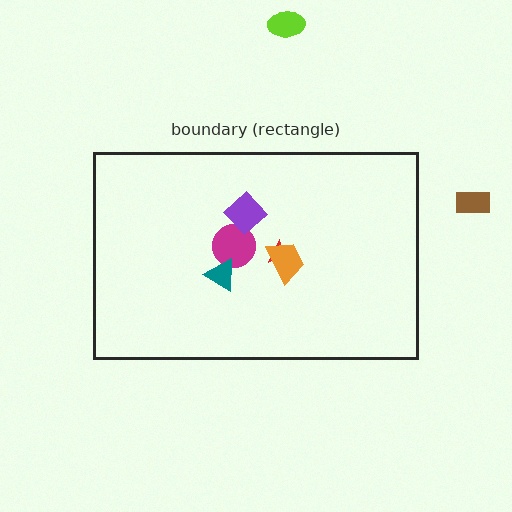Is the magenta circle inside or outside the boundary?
Inside.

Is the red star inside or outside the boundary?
Inside.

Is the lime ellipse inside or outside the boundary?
Outside.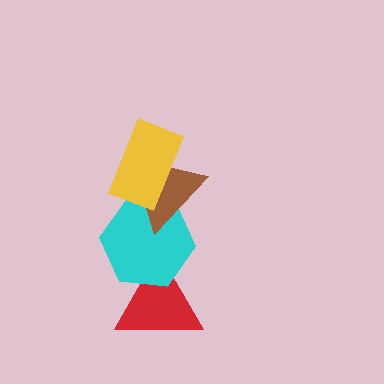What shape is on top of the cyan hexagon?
The brown triangle is on top of the cyan hexagon.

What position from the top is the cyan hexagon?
The cyan hexagon is 3rd from the top.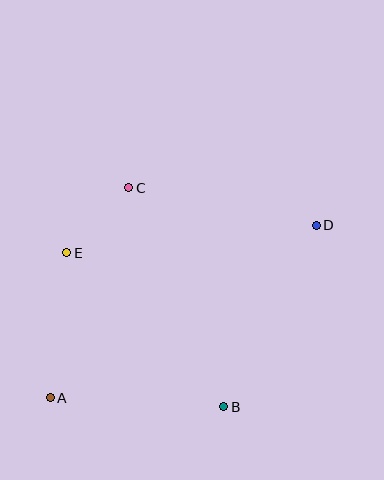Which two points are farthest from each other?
Points A and D are farthest from each other.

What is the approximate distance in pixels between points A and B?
The distance between A and B is approximately 174 pixels.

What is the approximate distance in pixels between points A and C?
The distance between A and C is approximately 224 pixels.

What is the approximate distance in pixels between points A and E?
The distance between A and E is approximately 146 pixels.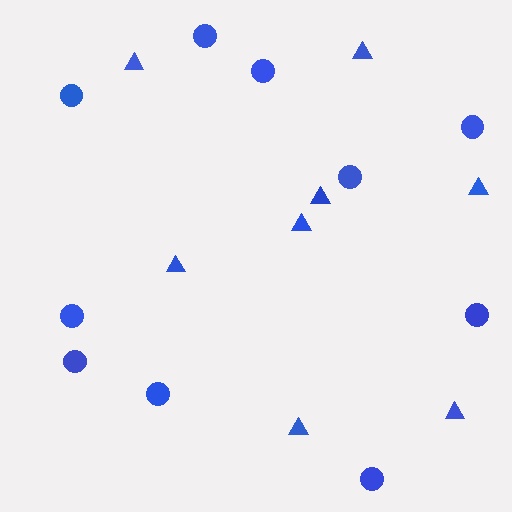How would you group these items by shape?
There are 2 groups: one group of circles (10) and one group of triangles (8).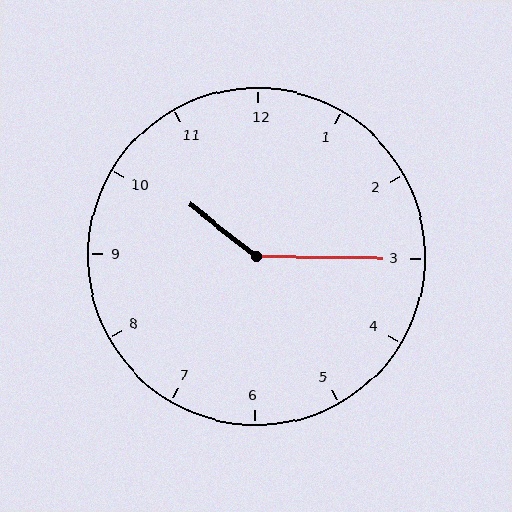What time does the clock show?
10:15.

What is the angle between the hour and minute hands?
Approximately 142 degrees.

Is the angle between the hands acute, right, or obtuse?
It is obtuse.